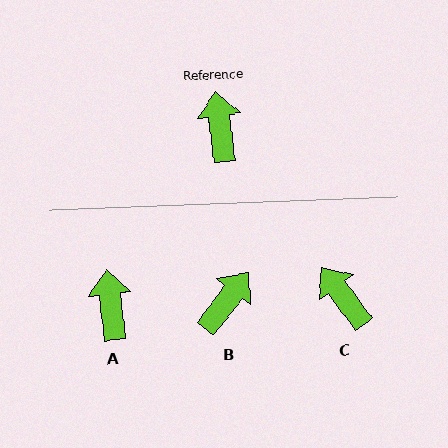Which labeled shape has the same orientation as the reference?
A.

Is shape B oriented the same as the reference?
No, it is off by about 45 degrees.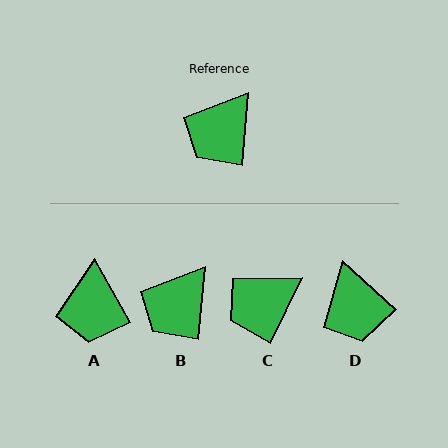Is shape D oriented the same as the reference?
No, it is off by about 53 degrees.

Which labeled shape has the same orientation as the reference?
B.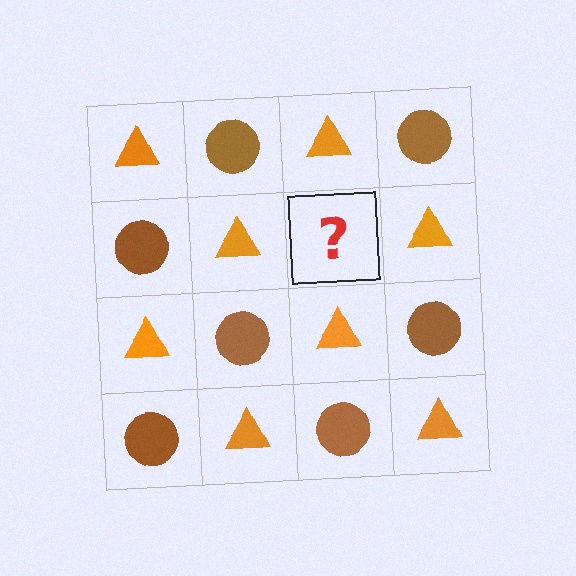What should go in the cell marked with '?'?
The missing cell should contain a brown circle.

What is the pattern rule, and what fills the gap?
The rule is that it alternates orange triangle and brown circle in a checkerboard pattern. The gap should be filled with a brown circle.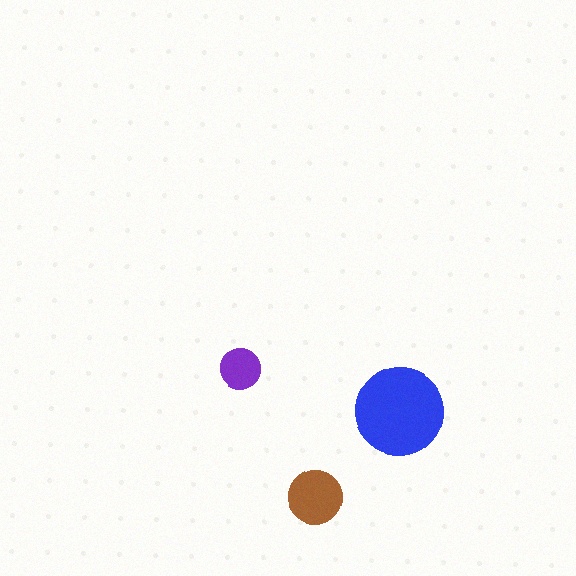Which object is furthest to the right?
The blue circle is rightmost.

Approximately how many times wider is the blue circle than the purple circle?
About 2 times wider.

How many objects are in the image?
There are 3 objects in the image.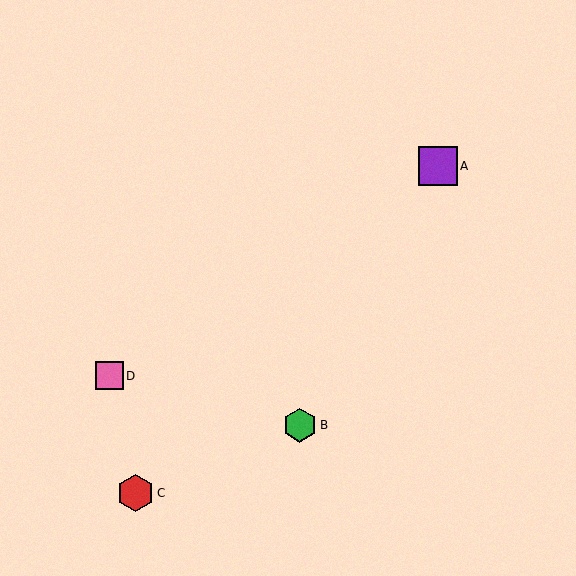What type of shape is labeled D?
Shape D is a pink square.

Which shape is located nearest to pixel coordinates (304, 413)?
The green hexagon (labeled B) at (300, 425) is nearest to that location.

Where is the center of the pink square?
The center of the pink square is at (109, 376).